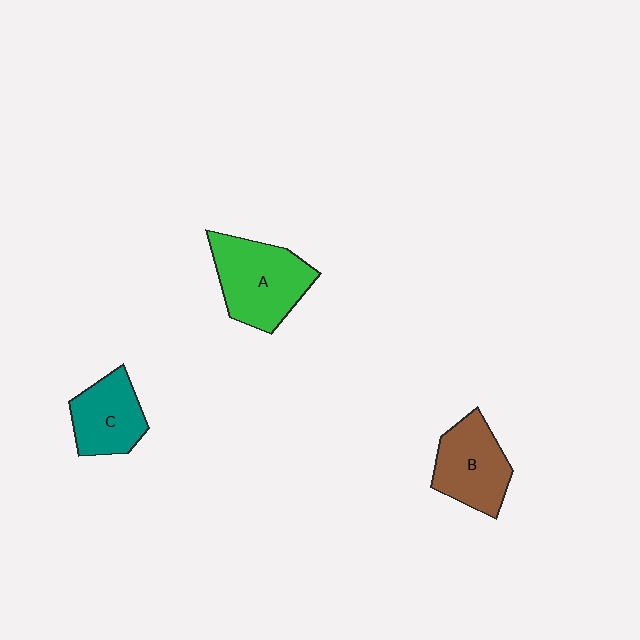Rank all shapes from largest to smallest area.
From largest to smallest: A (green), B (brown), C (teal).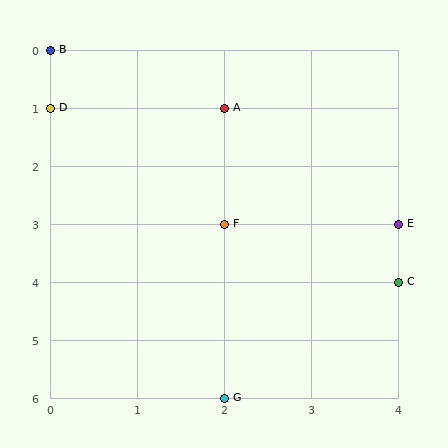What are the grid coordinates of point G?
Point G is at grid coordinates (2, 6).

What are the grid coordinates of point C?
Point C is at grid coordinates (4, 4).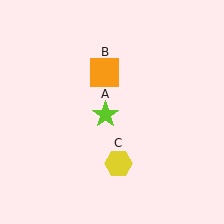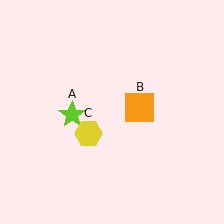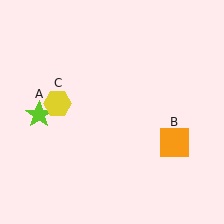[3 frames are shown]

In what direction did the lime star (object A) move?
The lime star (object A) moved left.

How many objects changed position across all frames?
3 objects changed position: lime star (object A), orange square (object B), yellow hexagon (object C).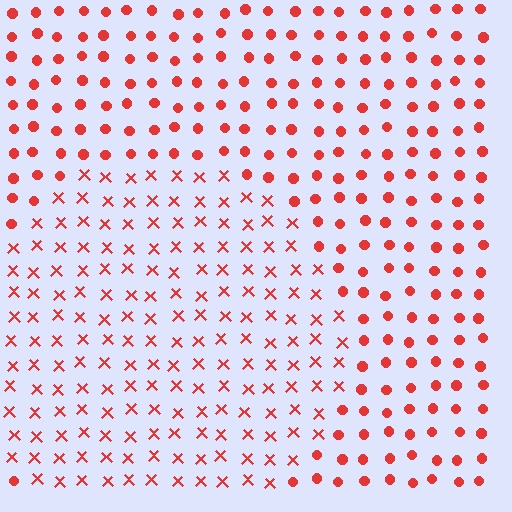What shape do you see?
I see a circle.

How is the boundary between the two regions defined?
The boundary is defined by a change in element shape: X marks inside vs. circles outside. All elements share the same color and spacing.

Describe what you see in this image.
The image is filled with small red elements arranged in a uniform grid. A circle-shaped region contains X marks, while the surrounding area contains circles. The boundary is defined purely by the change in element shape.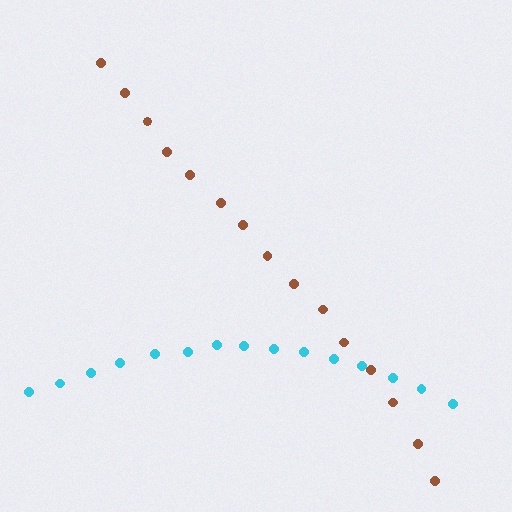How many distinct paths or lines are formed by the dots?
There are 2 distinct paths.